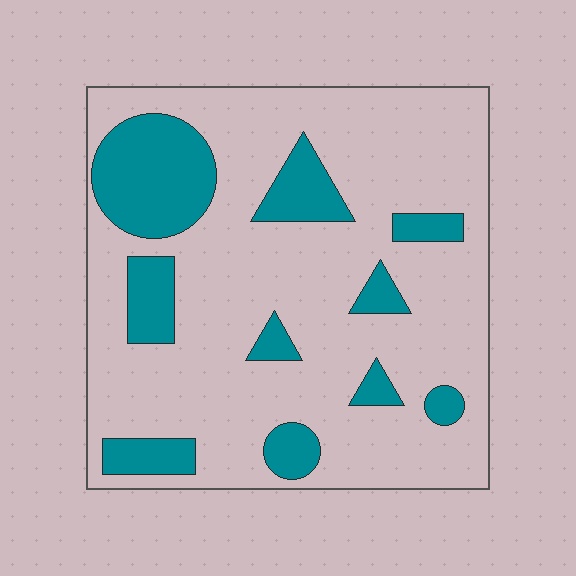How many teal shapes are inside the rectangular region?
10.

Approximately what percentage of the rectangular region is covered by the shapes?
Approximately 20%.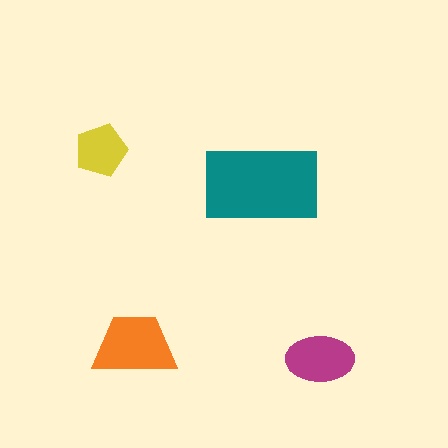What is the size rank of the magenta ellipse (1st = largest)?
3rd.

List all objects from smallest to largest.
The yellow pentagon, the magenta ellipse, the orange trapezoid, the teal rectangle.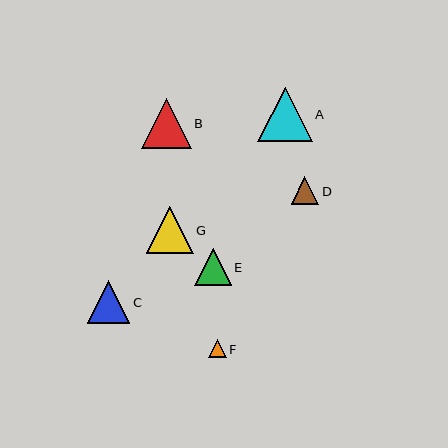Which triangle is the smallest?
Triangle F is the smallest with a size of approximately 18 pixels.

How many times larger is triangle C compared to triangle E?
Triangle C is approximately 1.2 times the size of triangle E.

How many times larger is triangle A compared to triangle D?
Triangle A is approximately 2.0 times the size of triangle D.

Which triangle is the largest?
Triangle A is the largest with a size of approximately 55 pixels.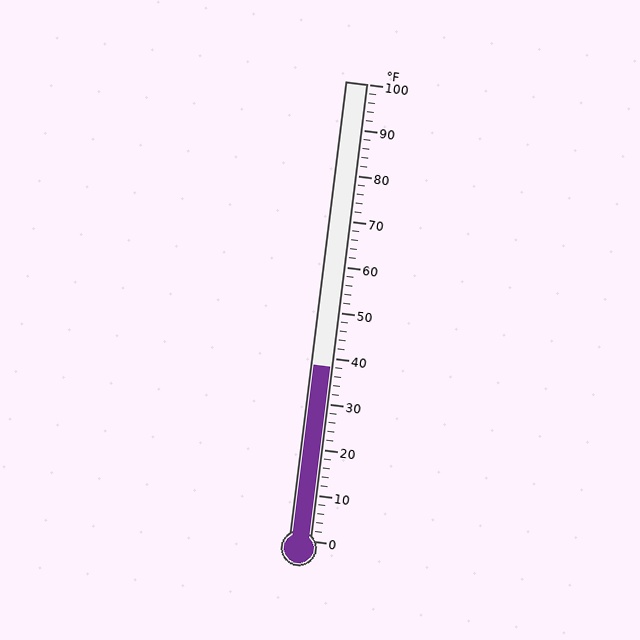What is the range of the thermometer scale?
The thermometer scale ranges from 0°F to 100°F.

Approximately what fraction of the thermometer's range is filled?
The thermometer is filled to approximately 40% of its range.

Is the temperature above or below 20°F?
The temperature is above 20°F.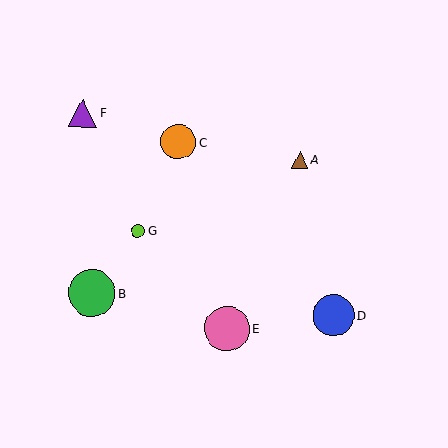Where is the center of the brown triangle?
The center of the brown triangle is at (300, 160).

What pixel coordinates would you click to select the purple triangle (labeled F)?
Click at (83, 113) to select the purple triangle F.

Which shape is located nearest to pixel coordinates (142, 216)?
The lime circle (labeled G) at (138, 230) is nearest to that location.